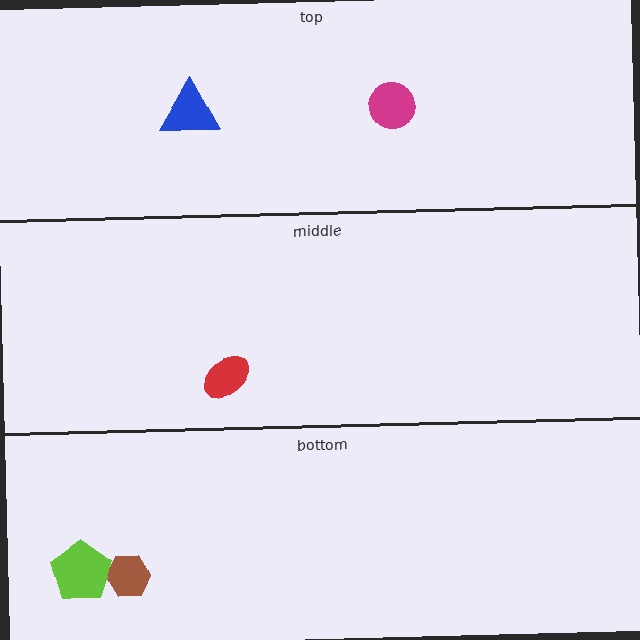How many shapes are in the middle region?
1.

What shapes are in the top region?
The magenta circle, the blue triangle.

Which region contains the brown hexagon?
The bottom region.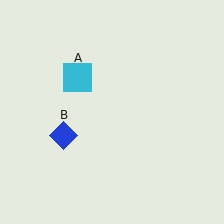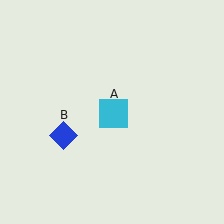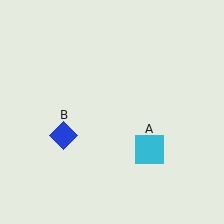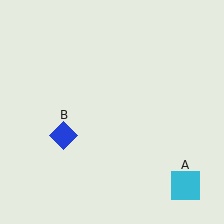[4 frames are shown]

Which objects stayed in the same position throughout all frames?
Blue diamond (object B) remained stationary.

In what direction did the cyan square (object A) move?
The cyan square (object A) moved down and to the right.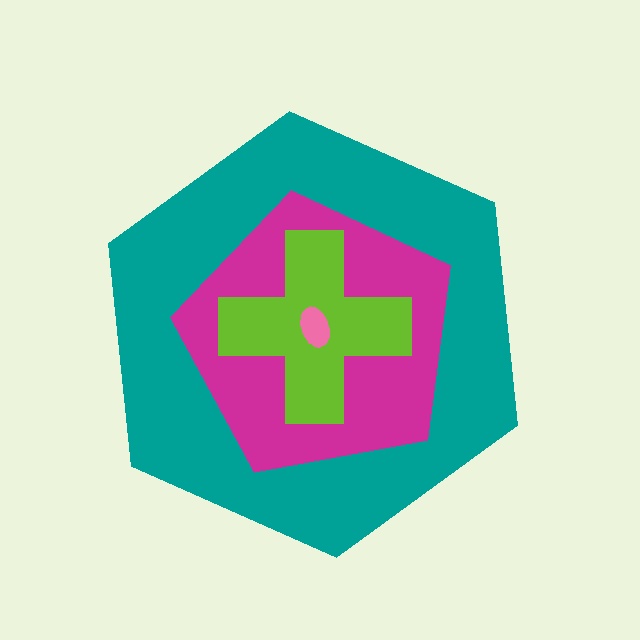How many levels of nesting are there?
4.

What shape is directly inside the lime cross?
The pink ellipse.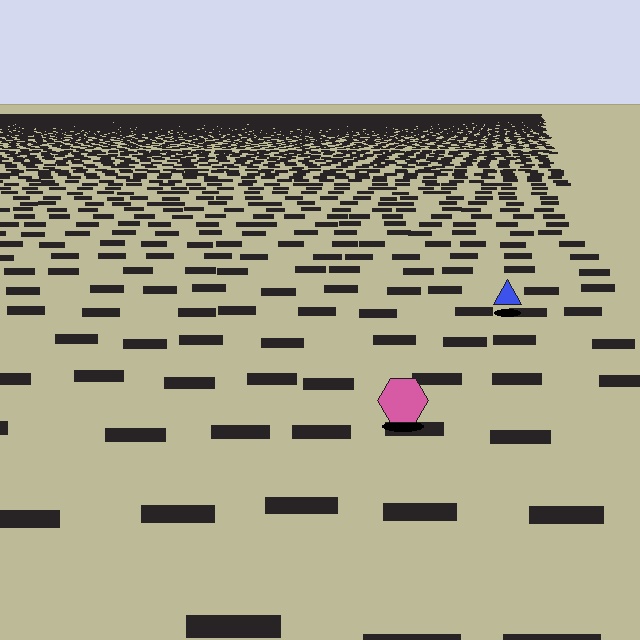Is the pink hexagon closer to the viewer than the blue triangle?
Yes. The pink hexagon is closer — you can tell from the texture gradient: the ground texture is coarser near it.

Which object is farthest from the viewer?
The blue triangle is farthest from the viewer. It appears smaller and the ground texture around it is denser.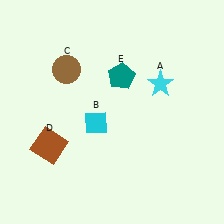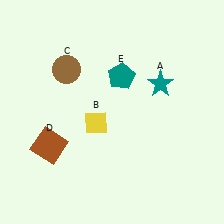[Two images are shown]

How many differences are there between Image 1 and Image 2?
There are 2 differences between the two images.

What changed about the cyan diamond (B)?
In Image 1, B is cyan. In Image 2, it changed to yellow.